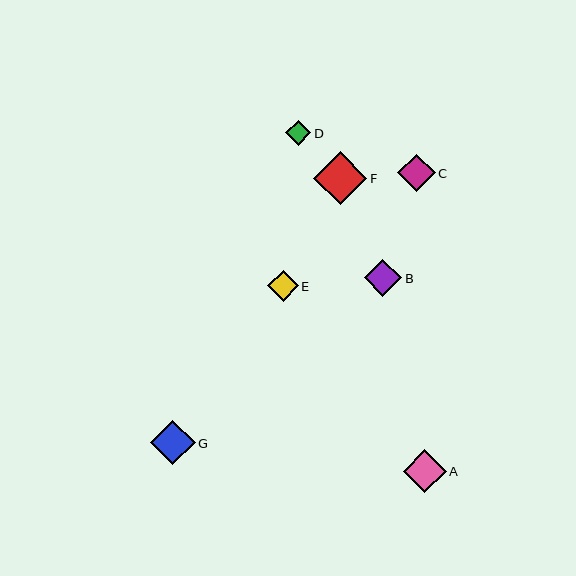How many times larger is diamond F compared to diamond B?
Diamond F is approximately 1.4 times the size of diamond B.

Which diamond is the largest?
Diamond F is the largest with a size of approximately 53 pixels.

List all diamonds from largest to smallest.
From largest to smallest: F, G, A, C, B, E, D.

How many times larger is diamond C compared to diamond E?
Diamond C is approximately 1.2 times the size of diamond E.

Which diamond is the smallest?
Diamond D is the smallest with a size of approximately 25 pixels.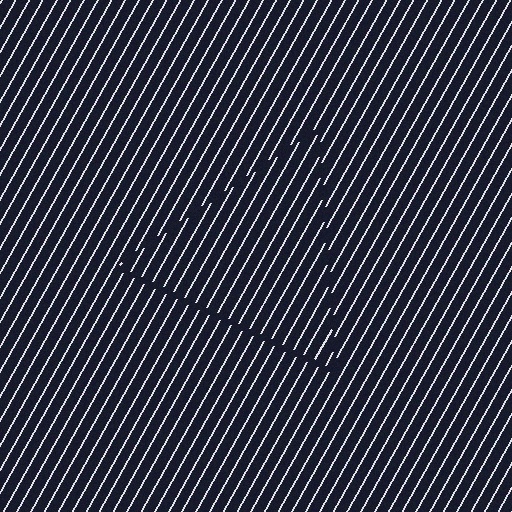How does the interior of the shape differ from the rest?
The interior of the shape contains the same grating, shifted by half a period — the contour is defined by the phase discontinuity where line-ends from the inner and outer gratings abut.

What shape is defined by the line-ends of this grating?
An illusory triangle. The interior of the shape contains the same grating, shifted by half a period — the contour is defined by the phase discontinuity where line-ends from the inner and outer gratings abut.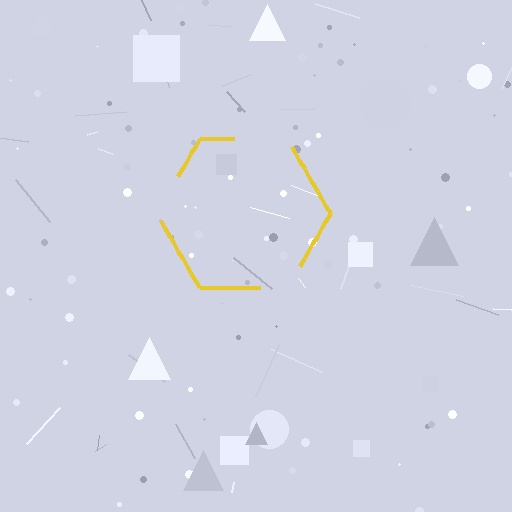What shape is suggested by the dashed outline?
The dashed outline suggests a hexagon.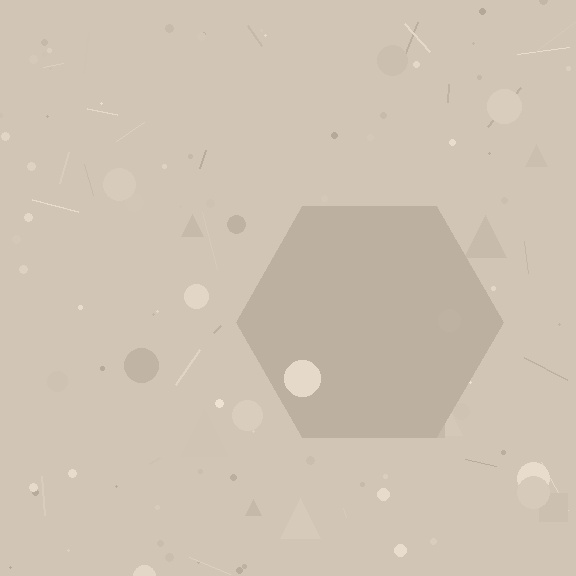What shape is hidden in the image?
A hexagon is hidden in the image.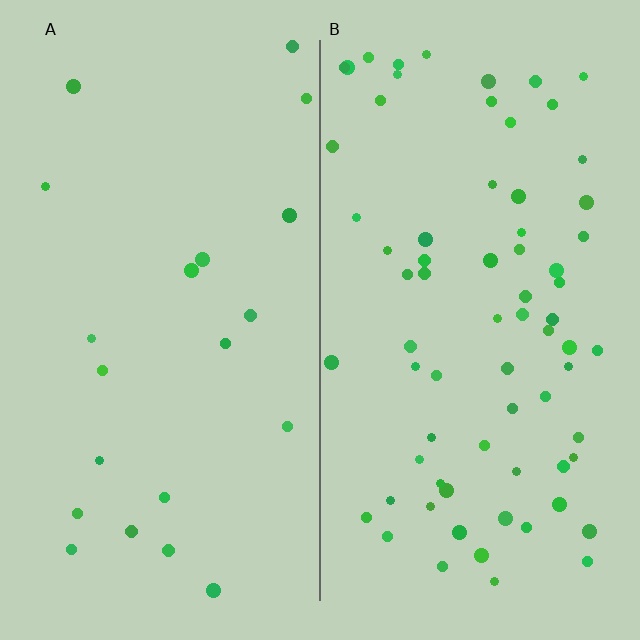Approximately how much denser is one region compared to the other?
Approximately 3.5× — region B over region A.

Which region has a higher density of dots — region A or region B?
B (the right).